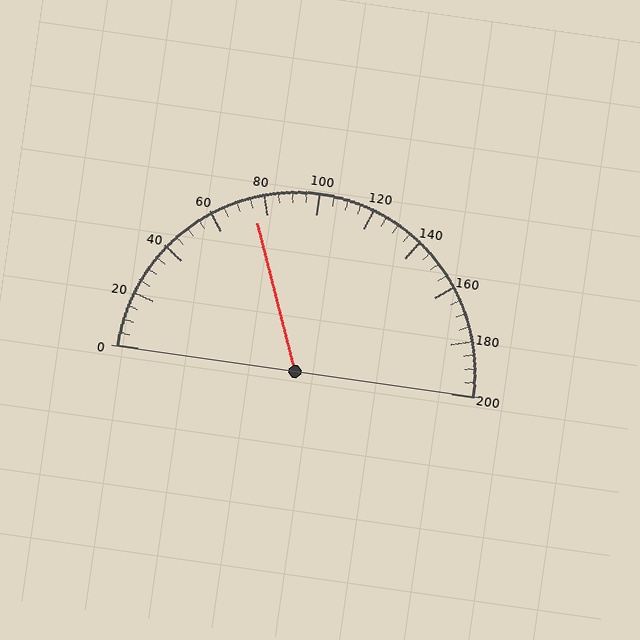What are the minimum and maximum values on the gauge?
The gauge ranges from 0 to 200.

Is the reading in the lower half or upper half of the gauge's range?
The reading is in the lower half of the range (0 to 200).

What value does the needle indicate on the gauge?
The needle indicates approximately 75.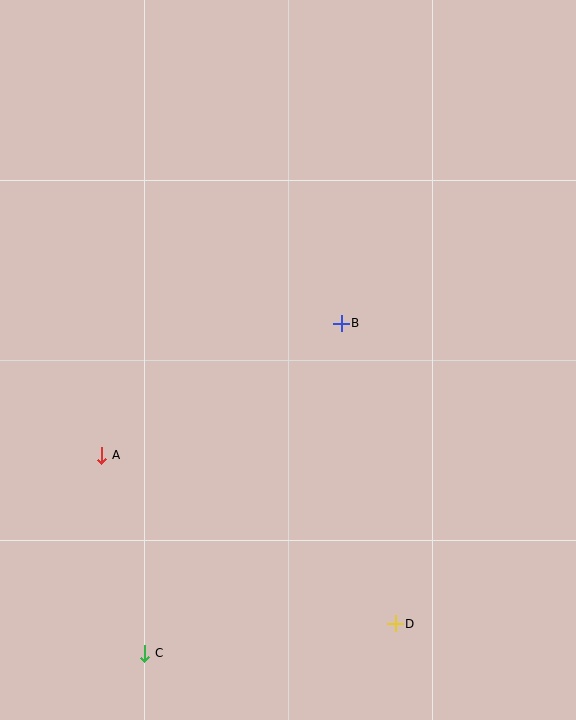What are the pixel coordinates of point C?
Point C is at (145, 653).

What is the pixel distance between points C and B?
The distance between C and B is 384 pixels.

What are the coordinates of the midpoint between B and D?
The midpoint between B and D is at (368, 474).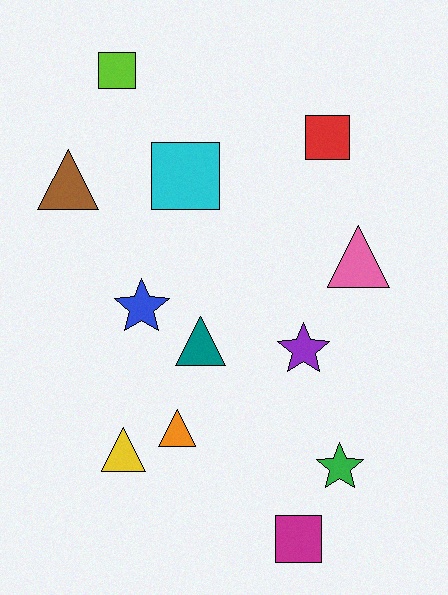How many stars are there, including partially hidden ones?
There are 3 stars.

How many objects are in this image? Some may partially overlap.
There are 12 objects.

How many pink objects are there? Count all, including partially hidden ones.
There is 1 pink object.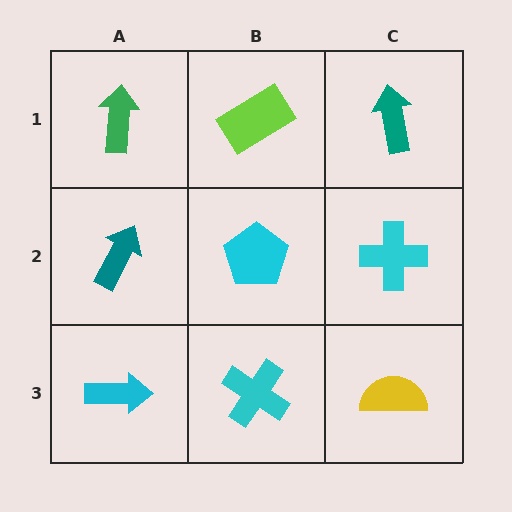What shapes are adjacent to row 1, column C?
A cyan cross (row 2, column C), a lime rectangle (row 1, column B).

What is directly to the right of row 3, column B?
A yellow semicircle.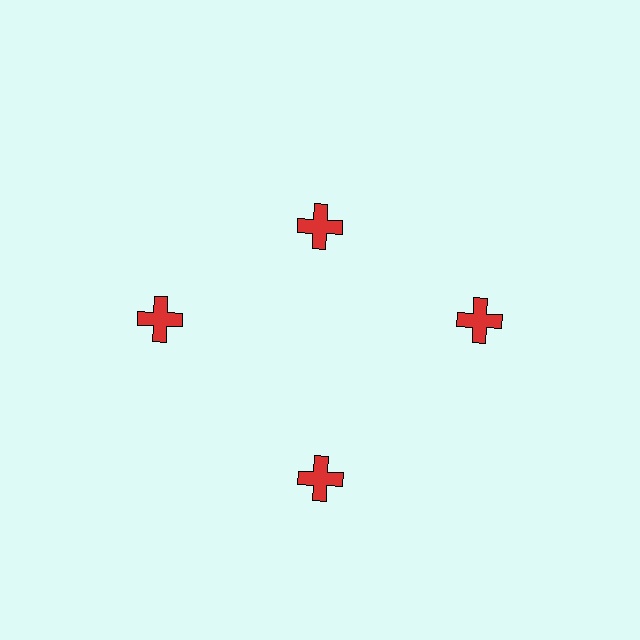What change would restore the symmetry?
The symmetry would be restored by moving it outward, back onto the ring so that all 4 crosses sit at equal angles and equal distance from the center.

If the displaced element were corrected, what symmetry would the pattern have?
It would have 4-fold rotational symmetry — the pattern would map onto itself every 90 degrees.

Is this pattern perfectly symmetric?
No. The 4 red crosses are arranged in a ring, but one element near the 12 o'clock position is pulled inward toward the center, breaking the 4-fold rotational symmetry.